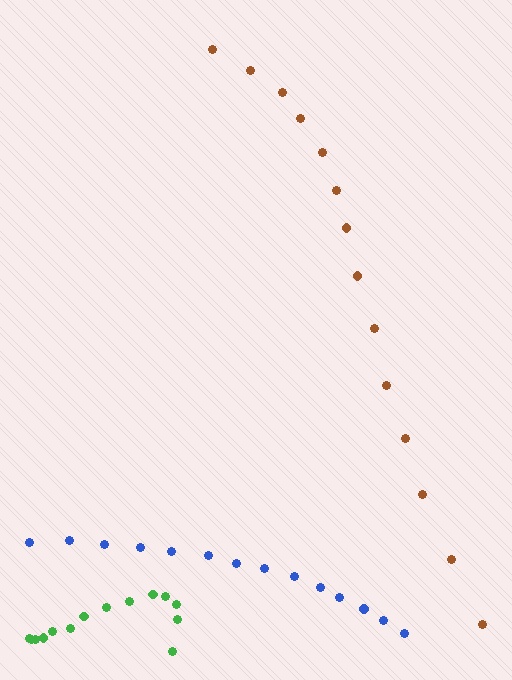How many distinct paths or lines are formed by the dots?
There are 3 distinct paths.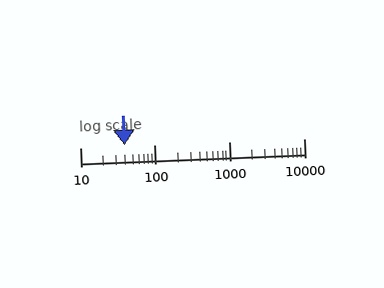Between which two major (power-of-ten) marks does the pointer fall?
The pointer is between 10 and 100.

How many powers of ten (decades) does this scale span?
The scale spans 3 decades, from 10 to 10000.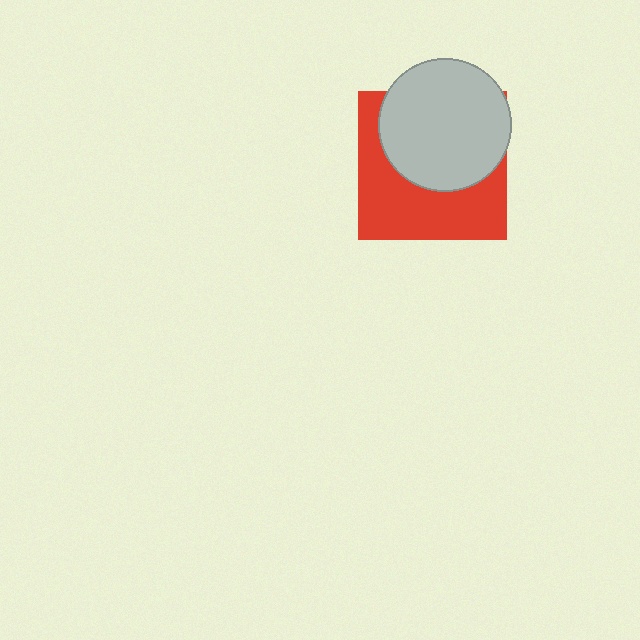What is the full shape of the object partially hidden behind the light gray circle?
The partially hidden object is a red square.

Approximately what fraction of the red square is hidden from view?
Roughly 50% of the red square is hidden behind the light gray circle.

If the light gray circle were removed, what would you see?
You would see the complete red square.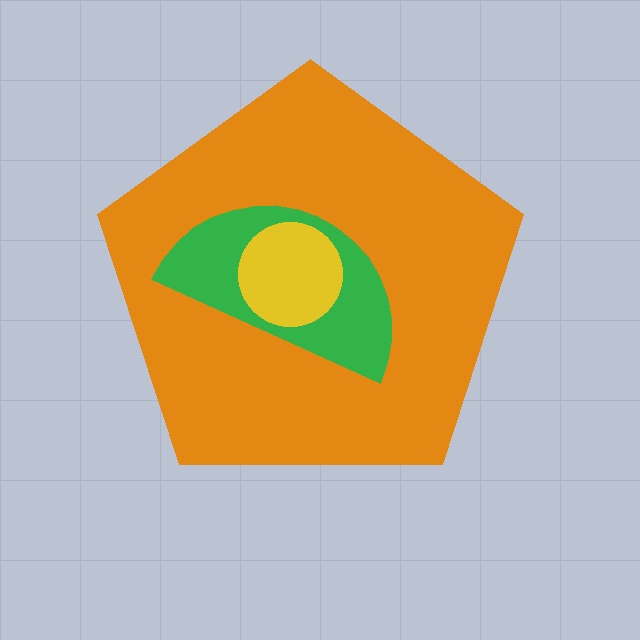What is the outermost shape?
The orange pentagon.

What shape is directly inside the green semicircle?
The yellow circle.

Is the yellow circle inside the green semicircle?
Yes.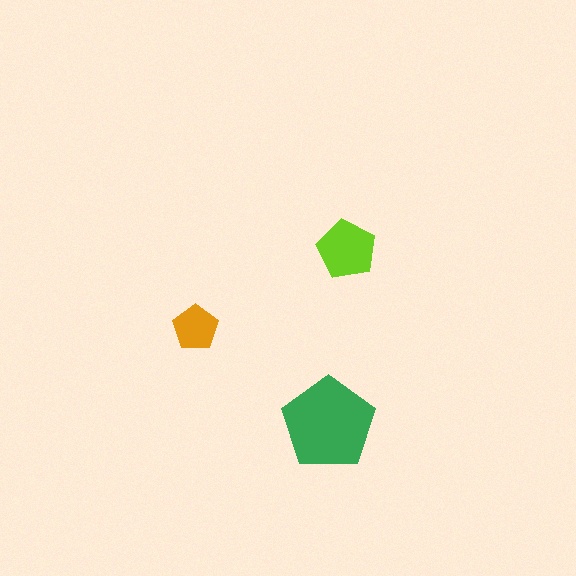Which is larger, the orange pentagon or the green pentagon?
The green one.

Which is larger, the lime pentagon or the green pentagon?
The green one.